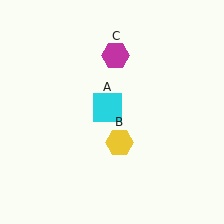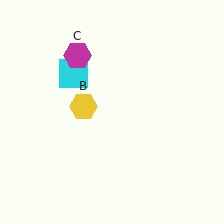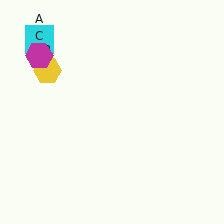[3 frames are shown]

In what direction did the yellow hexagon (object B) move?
The yellow hexagon (object B) moved up and to the left.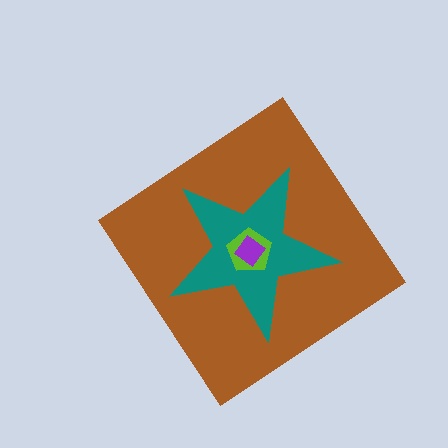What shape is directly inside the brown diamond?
The teal star.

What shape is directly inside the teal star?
The lime pentagon.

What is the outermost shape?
The brown diamond.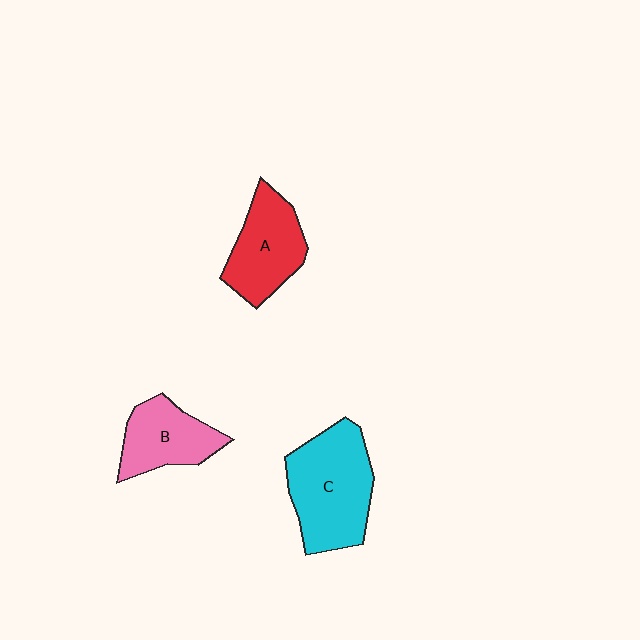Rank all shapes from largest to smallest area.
From largest to smallest: C (cyan), A (red), B (pink).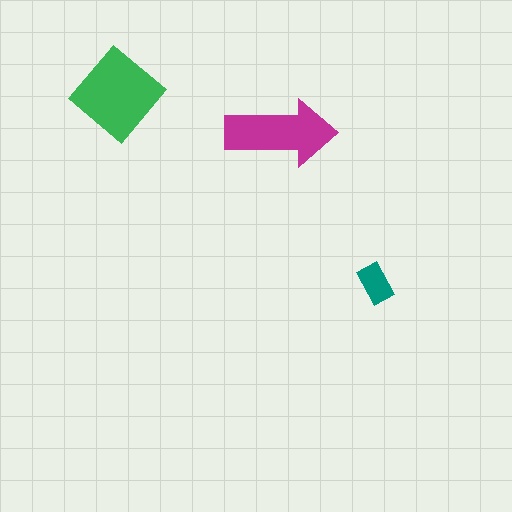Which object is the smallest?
The teal rectangle.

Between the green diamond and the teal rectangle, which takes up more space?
The green diamond.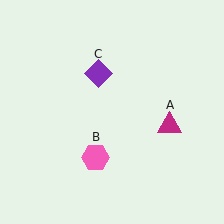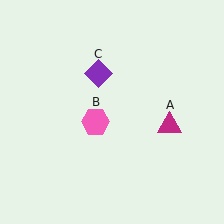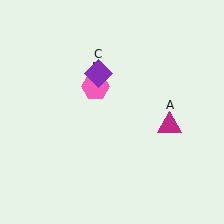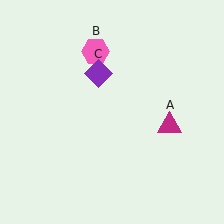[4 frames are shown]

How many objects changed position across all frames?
1 object changed position: pink hexagon (object B).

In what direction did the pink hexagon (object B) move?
The pink hexagon (object B) moved up.